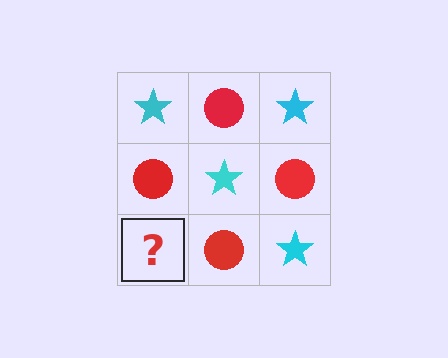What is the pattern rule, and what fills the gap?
The rule is that it alternates cyan star and red circle in a checkerboard pattern. The gap should be filled with a cyan star.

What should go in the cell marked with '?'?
The missing cell should contain a cyan star.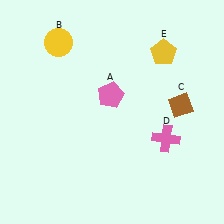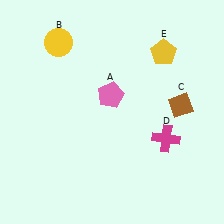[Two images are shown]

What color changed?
The cross (D) changed from pink in Image 1 to magenta in Image 2.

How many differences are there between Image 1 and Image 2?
There is 1 difference between the two images.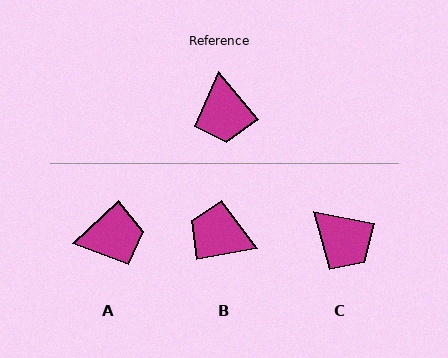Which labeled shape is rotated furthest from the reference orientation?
B, about 119 degrees away.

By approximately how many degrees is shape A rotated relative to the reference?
Approximately 93 degrees counter-clockwise.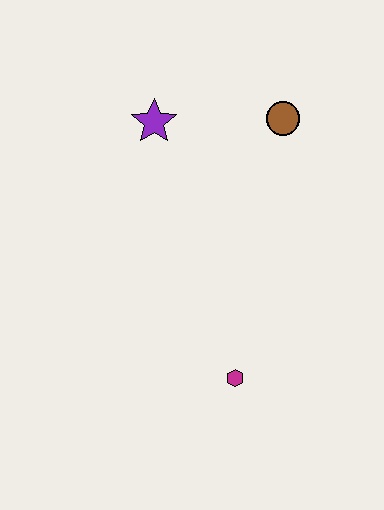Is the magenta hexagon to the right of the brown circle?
No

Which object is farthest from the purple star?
The magenta hexagon is farthest from the purple star.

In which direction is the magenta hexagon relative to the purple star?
The magenta hexagon is below the purple star.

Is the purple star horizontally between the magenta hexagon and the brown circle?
No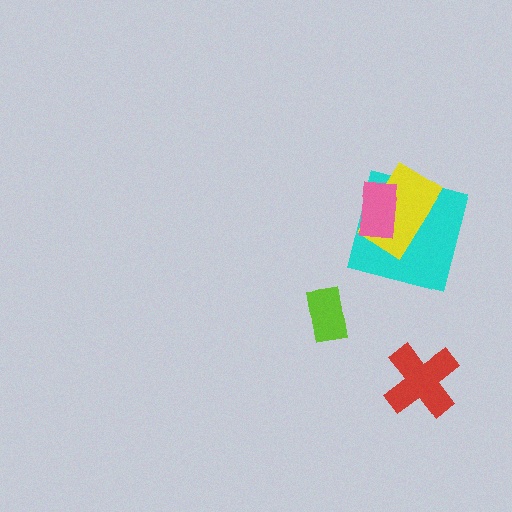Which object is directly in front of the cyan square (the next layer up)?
The yellow rectangle is directly in front of the cyan square.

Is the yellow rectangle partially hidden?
Yes, it is partially covered by another shape.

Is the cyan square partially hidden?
Yes, it is partially covered by another shape.